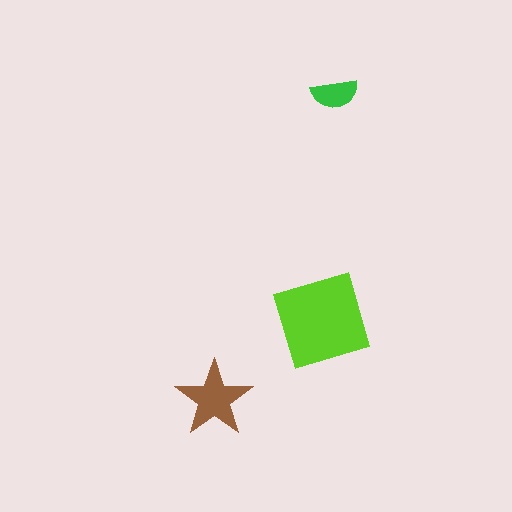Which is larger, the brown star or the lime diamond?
The lime diamond.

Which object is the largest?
The lime diamond.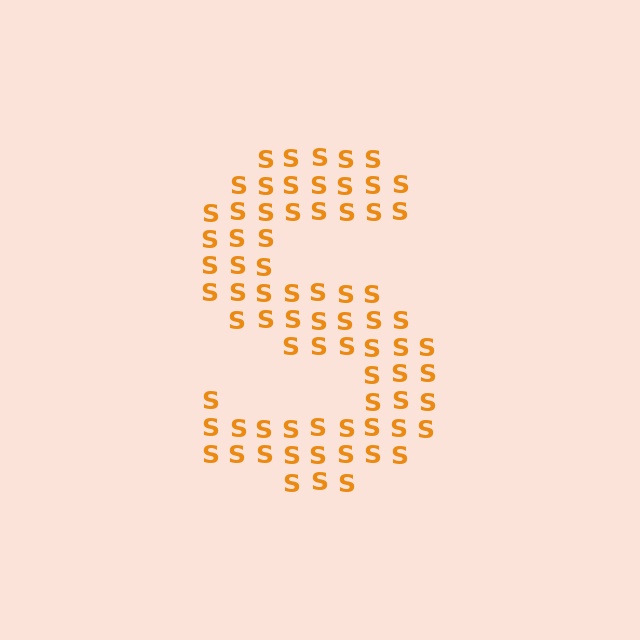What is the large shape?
The large shape is the letter S.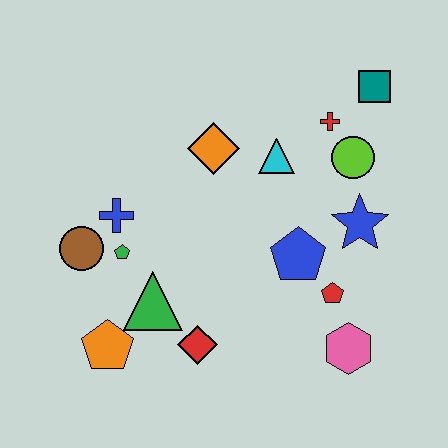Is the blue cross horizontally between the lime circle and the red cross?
No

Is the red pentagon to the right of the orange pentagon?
Yes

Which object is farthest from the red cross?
The orange pentagon is farthest from the red cross.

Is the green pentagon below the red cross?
Yes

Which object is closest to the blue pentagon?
The red pentagon is closest to the blue pentagon.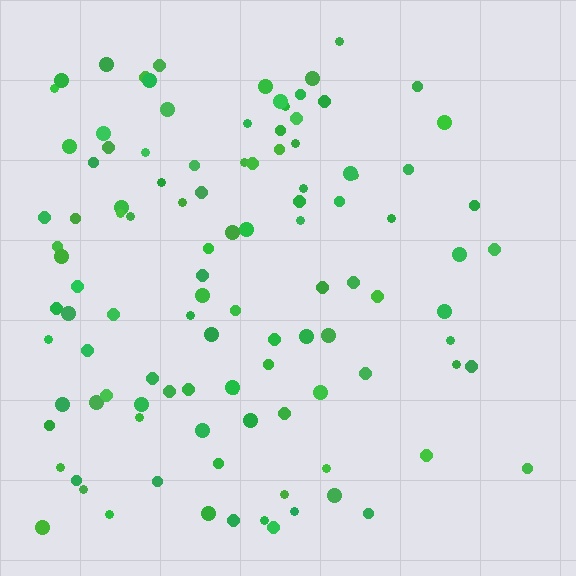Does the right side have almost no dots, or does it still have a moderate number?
Still a moderate number, just noticeably fewer than the left.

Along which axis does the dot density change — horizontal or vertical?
Horizontal.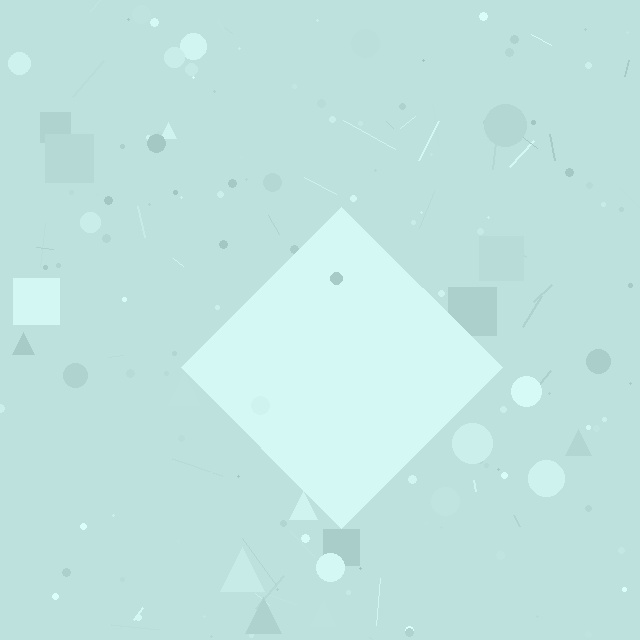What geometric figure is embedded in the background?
A diamond is embedded in the background.